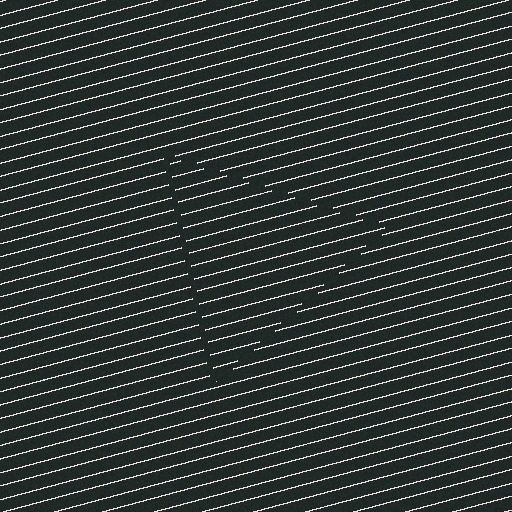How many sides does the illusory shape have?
3 sides — the line-ends trace a triangle.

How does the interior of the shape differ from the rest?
The interior of the shape contains the same grating, shifted by half a period — the contour is defined by the phase discontinuity where line-ends from the inner and outer gratings abut.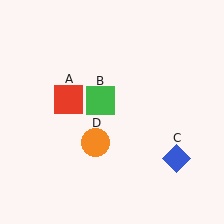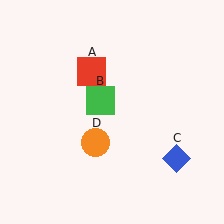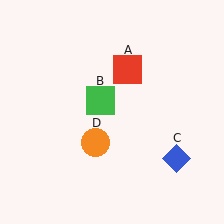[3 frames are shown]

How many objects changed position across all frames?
1 object changed position: red square (object A).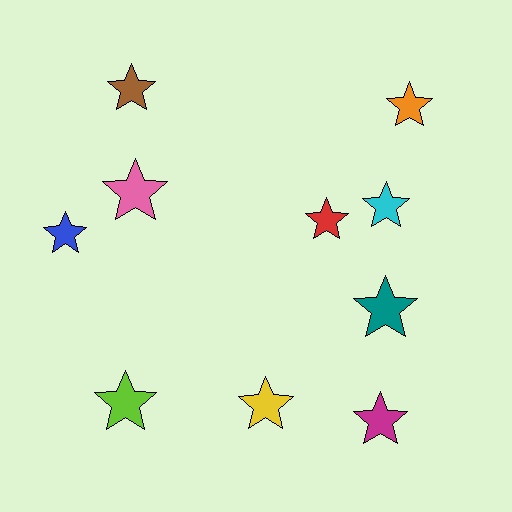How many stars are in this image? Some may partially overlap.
There are 10 stars.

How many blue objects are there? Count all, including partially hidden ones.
There is 1 blue object.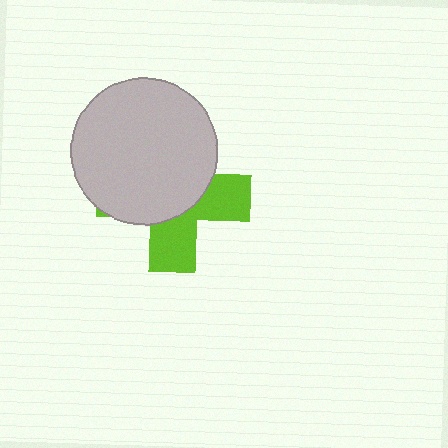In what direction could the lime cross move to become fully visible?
The lime cross could move toward the lower-right. That would shift it out from behind the light gray circle entirely.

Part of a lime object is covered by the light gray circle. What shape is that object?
It is a cross.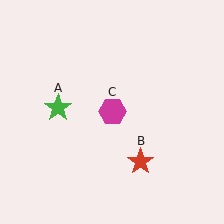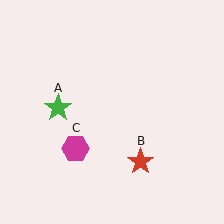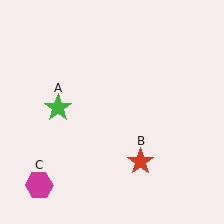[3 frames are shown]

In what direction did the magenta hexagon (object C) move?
The magenta hexagon (object C) moved down and to the left.